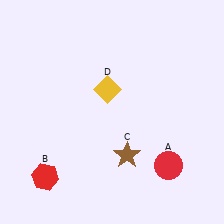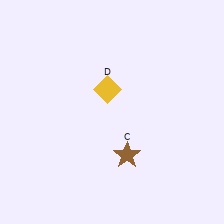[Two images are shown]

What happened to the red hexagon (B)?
The red hexagon (B) was removed in Image 2. It was in the bottom-left area of Image 1.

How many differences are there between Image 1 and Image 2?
There are 2 differences between the two images.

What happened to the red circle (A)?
The red circle (A) was removed in Image 2. It was in the bottom-right area of Image 1.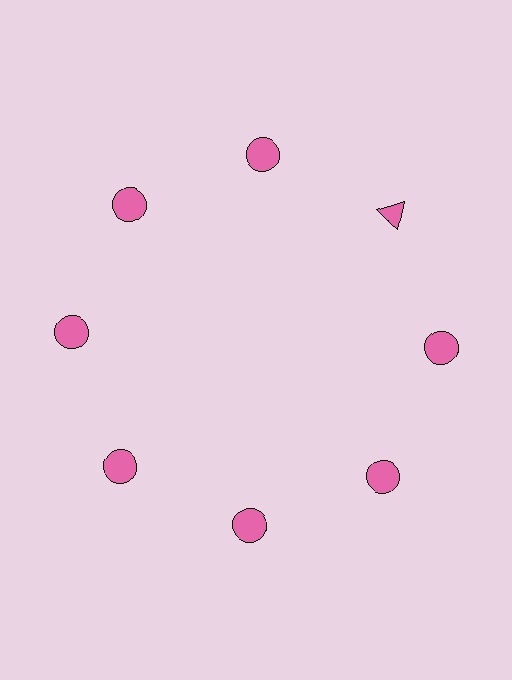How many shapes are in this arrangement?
There are 8 shapes arranged in a ring pattern.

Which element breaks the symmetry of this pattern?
The pink triangle at roughly the 2 o'clock position breaks the symmetry. All other shapes are pink circles.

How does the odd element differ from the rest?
It has a different shape: triangle instead of circle.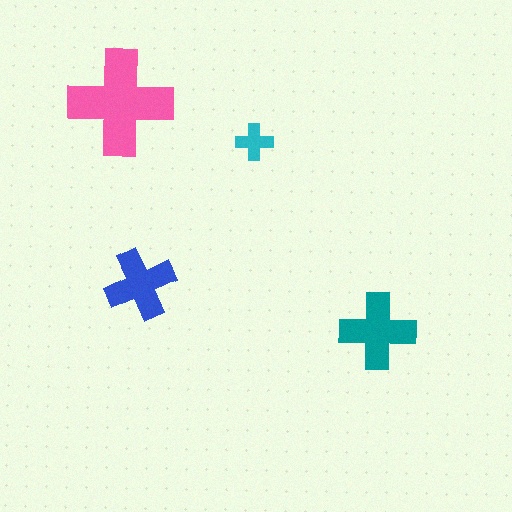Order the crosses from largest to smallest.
the pink one, the teal one, the blue one, the cyan one.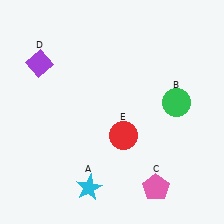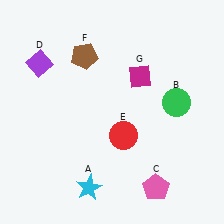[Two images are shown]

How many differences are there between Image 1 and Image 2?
There are 2 differences between the two images.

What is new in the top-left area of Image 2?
A brown pentagon (F) was added in the top-left area of Image 2.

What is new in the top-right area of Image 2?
A magenta diamond (G) was added in the top-right area of Image 2.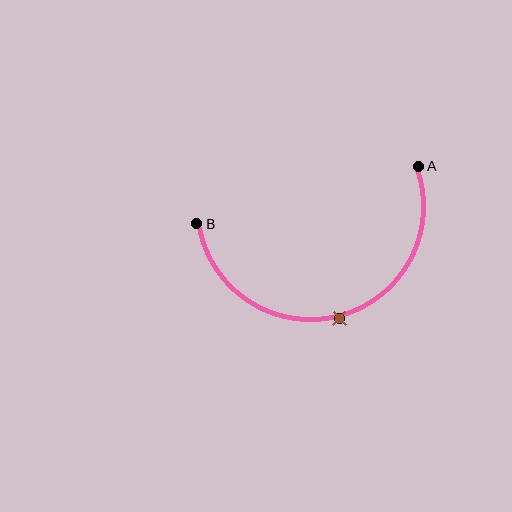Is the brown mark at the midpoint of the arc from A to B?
Yes. The brown mark lies on the arc at equal arc-length from both A and B — it is the arc midpoint.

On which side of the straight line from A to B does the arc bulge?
The arc bulges below the straight line connecting A and B.